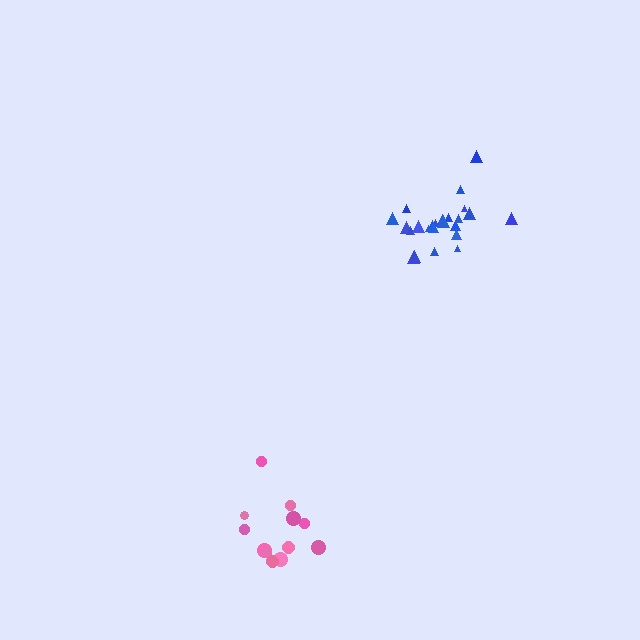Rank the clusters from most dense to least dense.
blue, pink.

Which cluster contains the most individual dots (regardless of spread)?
Blue (25).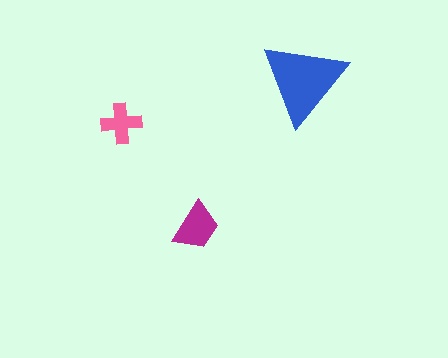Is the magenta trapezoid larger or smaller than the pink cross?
Larger.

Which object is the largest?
The blue triangle.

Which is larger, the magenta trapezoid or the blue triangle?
The blue triangle.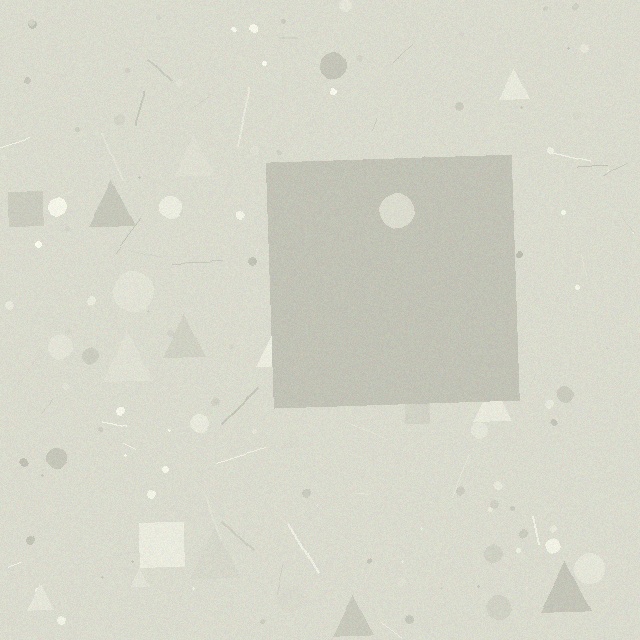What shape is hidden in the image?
A square is hidden in the image.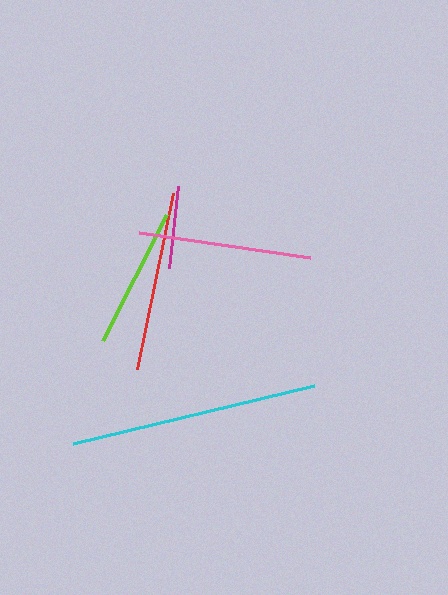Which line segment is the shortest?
The magenta line is the shortest at approximately 82 pixels.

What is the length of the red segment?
The red segment is approximately 179 pixels long.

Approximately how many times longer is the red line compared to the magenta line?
The red line is approximately 2.2 times the length of the magenta line.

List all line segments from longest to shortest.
From longest to shortest: cyan, red, pink, lime, magenta.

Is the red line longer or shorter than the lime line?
The red line is longer than the lime line.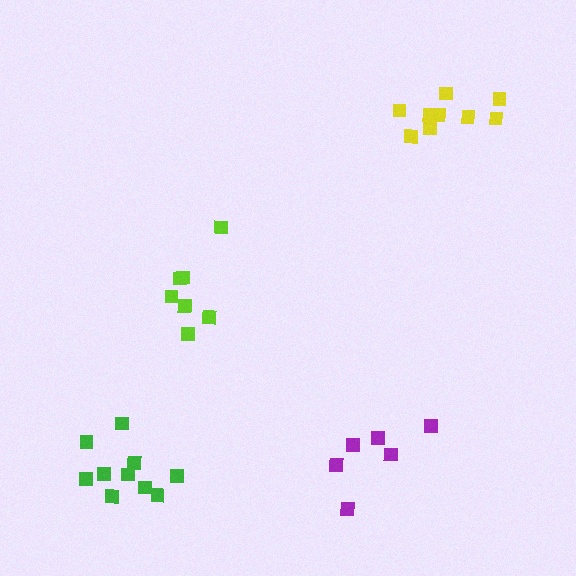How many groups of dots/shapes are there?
There are 4 groups.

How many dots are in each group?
Group 1: 7 dots, Group 2: 10 dots, Group 3: 9 dots, Group 4: 6 dots (32 total).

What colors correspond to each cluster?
The clusters are colored: lime, green, yellow, purple.